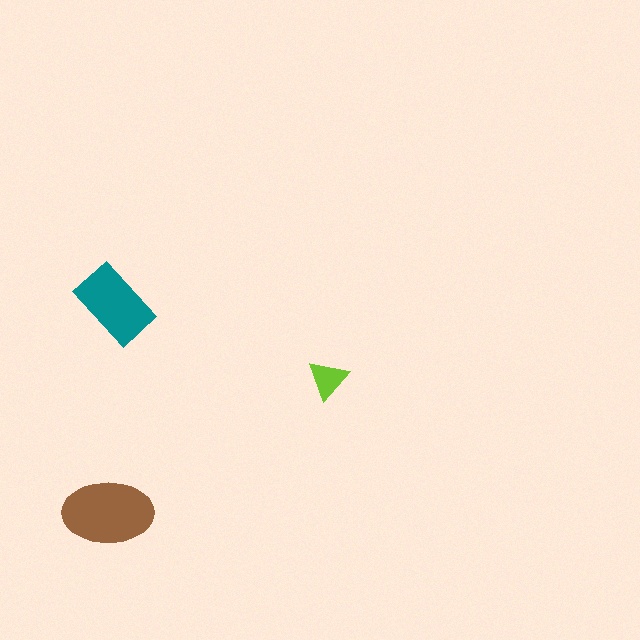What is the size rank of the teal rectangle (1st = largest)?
2nd.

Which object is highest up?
The teal rectangle is topmost.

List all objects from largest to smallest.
The brown ellipse, the teal rectangle, the lime triangle.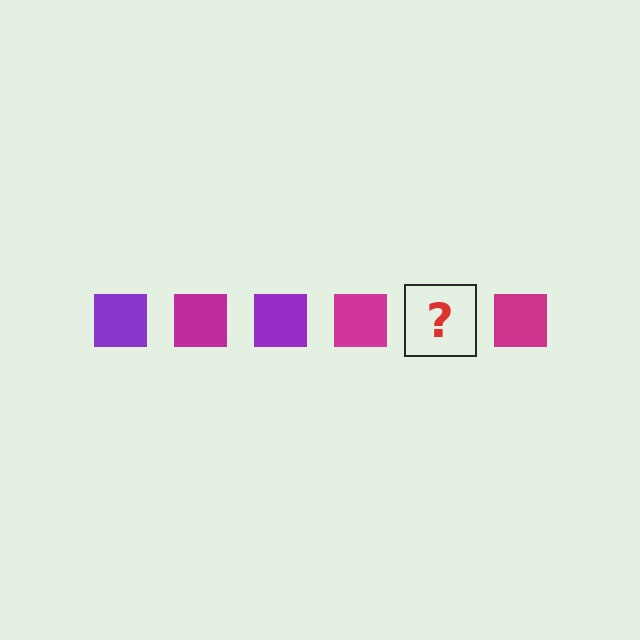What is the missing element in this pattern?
The missing element is a purple square.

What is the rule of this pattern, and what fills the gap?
The rule is that the pattern cycles through purple, magenta squares. The gap should be filled with a purple square.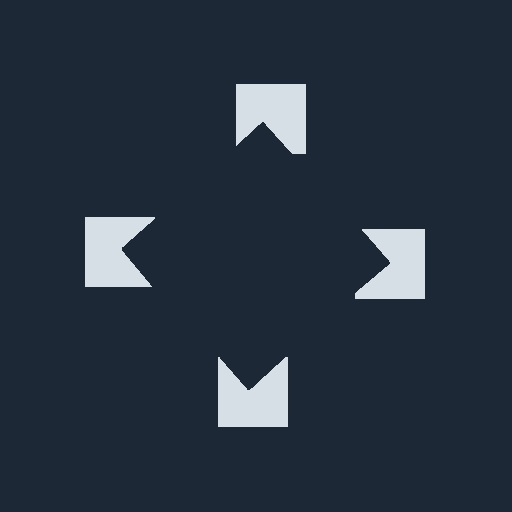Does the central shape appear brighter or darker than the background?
It typically appears slightly darker than the background, even though no actual brightness change is drawn.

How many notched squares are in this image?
There are 4 — one at each vertex of the illusory square.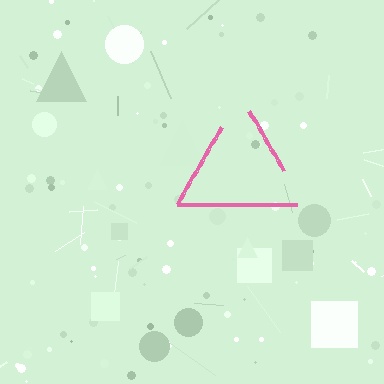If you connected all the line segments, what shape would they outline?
They would outline a triangle.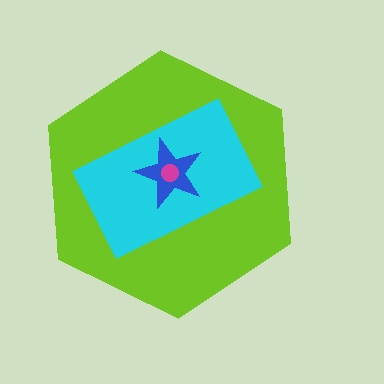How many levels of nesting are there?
4.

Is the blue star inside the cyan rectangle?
Yes.